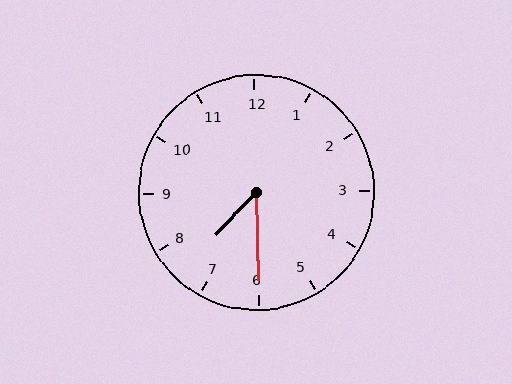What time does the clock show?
7:30.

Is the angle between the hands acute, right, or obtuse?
It is acute.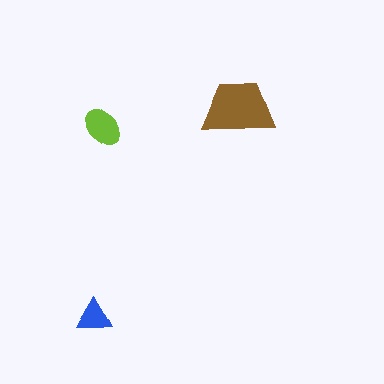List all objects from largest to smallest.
The brown trapezoid, the lime ellipse, the blue triangle.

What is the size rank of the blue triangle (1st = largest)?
3rd.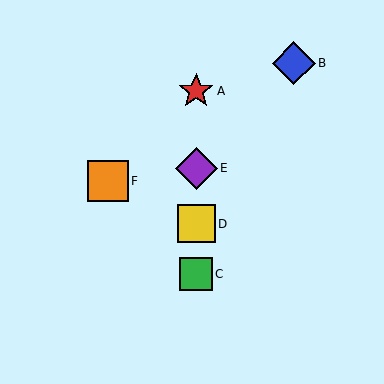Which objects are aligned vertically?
Objects A, C, D, E are aligned vertically.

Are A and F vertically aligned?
No, A is at x≈196 and F is at x≈108.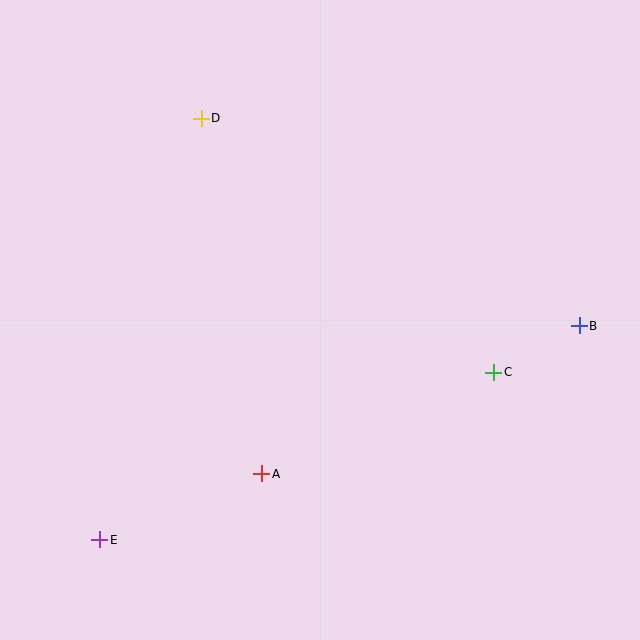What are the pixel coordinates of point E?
Point E is at (100, 540).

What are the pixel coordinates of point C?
Point C is at (494, 372).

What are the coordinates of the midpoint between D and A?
The midpoint between D and A is at (232, 296).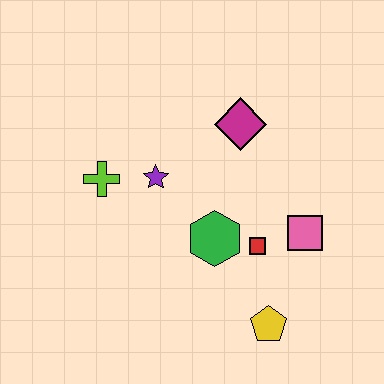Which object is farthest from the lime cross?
The yellow pentagon is farthest from the lime cross.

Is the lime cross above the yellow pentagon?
Yes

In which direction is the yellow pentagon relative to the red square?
The yellow pentagon is below the red square.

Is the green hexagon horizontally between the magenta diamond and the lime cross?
Yes